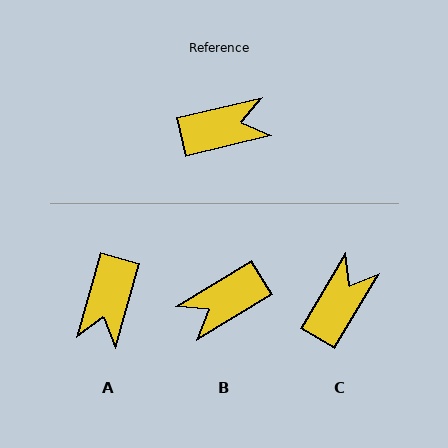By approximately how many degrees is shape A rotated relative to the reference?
Approximately 119 degrees clockwise.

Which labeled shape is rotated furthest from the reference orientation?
B, about 162 degrees away.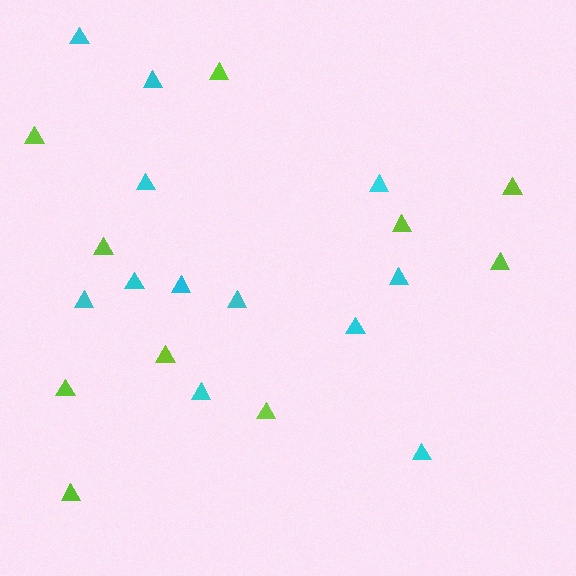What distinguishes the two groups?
There are 2 groups: one group of cyan triangles (12) and one group of lime triangles (10).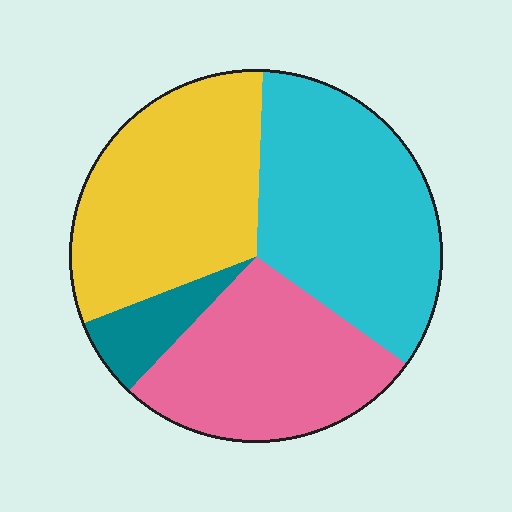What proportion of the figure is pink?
Pink covers around 25% of the figure.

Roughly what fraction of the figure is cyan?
Cyan takes up about one third (1/3) of the figure.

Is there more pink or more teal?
Pink.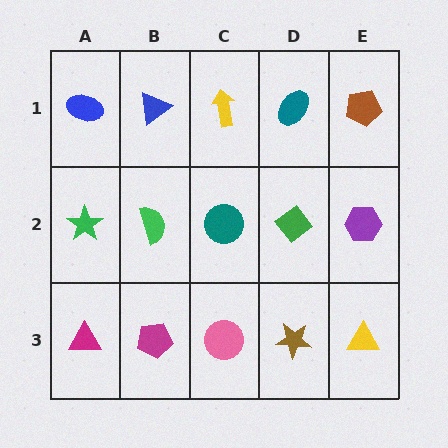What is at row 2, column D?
A green diamond.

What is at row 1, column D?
A teal ellipse.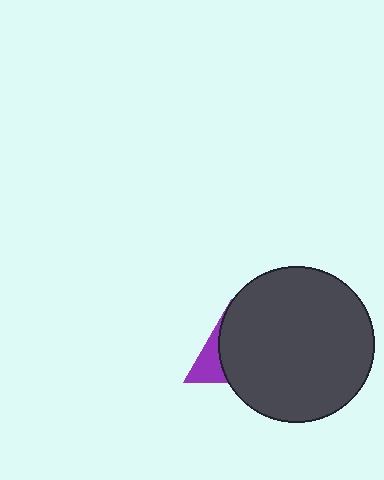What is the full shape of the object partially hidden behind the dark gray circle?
The partially hidden object is a purple triangle.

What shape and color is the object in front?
The object in front is a dark gray circle.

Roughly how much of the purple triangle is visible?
A small part of it is visible (roughly 31%).